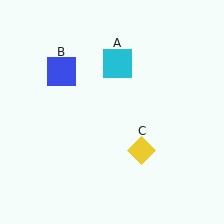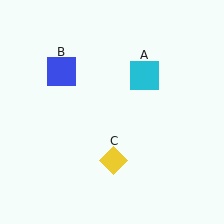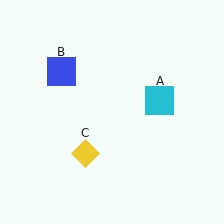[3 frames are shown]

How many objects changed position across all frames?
2 objects changed position: cyan square (object A), yellow diamond (object C).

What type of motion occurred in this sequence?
The cyan square (object A), yellow diamond (object C) rotated clockwise around the center of the scene.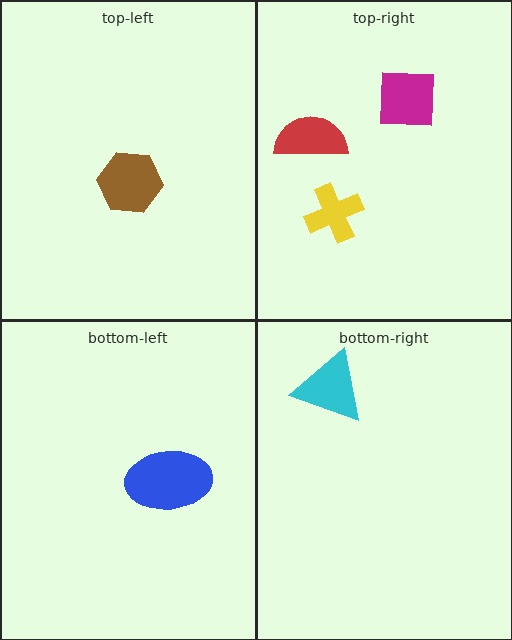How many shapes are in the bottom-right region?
1.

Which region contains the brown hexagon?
The top-left region.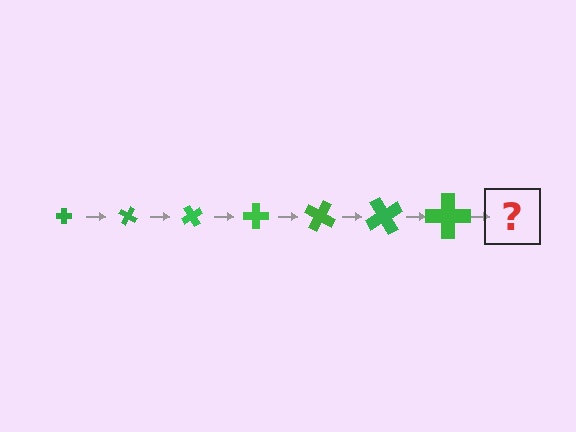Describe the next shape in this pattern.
It should be a cross, larger than the previous one and rotated 210 degrees from the start.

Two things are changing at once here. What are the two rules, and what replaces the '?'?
The two rules are that the cross grows larger each step and it rotates 30 degrees each step. The '?' should be a cross, larger than the previous one and rotated 210 degrees from the start.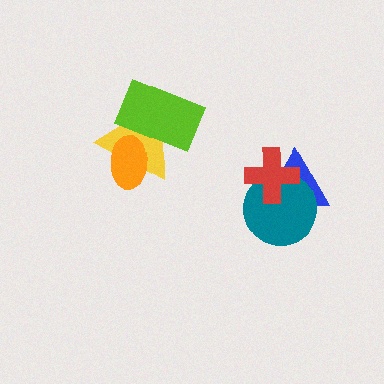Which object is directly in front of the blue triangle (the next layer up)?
The teal circle is directly in front of the blue triangle.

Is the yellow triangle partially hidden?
Yes, it is partially covered by another shape.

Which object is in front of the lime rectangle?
The orange ellipse is in front of the lime rectangle.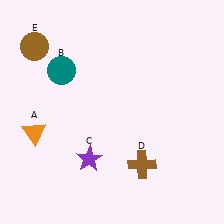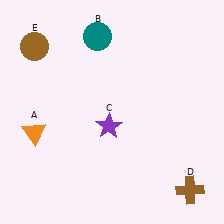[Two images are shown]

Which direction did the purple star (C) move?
The purple star (C) moved up.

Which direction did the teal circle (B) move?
The teal circle (B) moved right.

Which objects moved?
The objects that moved are: the teal circle (B), the purple star (C), the brown cross (D).